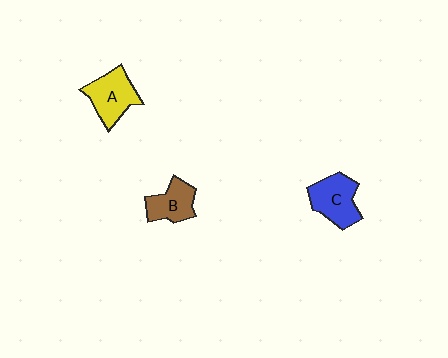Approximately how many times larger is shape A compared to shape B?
Approximately 1.3 times.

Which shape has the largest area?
Shape A (yellow).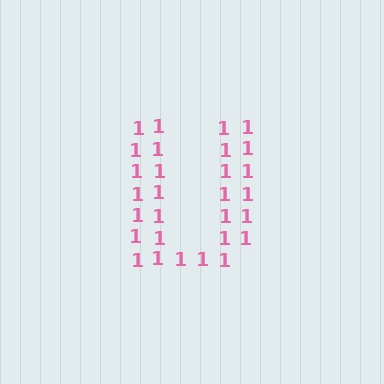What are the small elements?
The small elements are digit 1's.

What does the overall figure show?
The overall figure shows the letter U.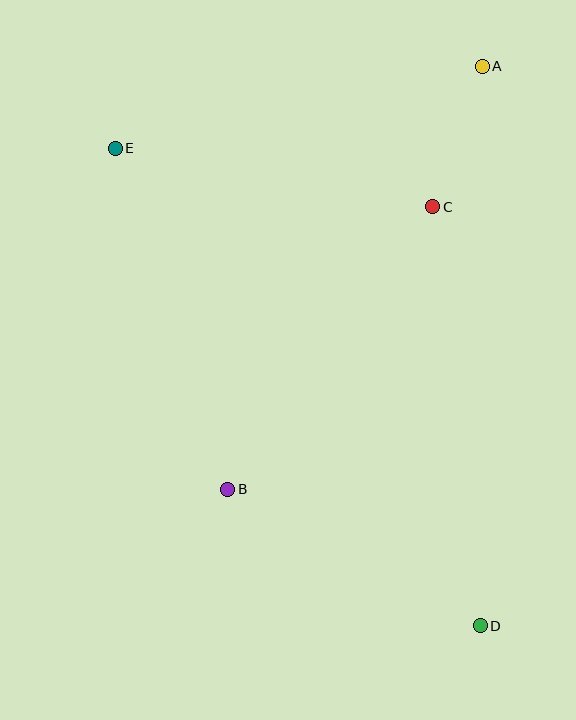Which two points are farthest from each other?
Points D and E are farthest from each other.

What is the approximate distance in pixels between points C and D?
The distance between C and D is approximately 421 pixels.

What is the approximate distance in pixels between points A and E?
The distance between A and E is approximately 376 pixels.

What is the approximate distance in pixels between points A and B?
The distance between A and B is approximately 494 pixels.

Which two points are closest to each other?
Points A and C are closest to each other.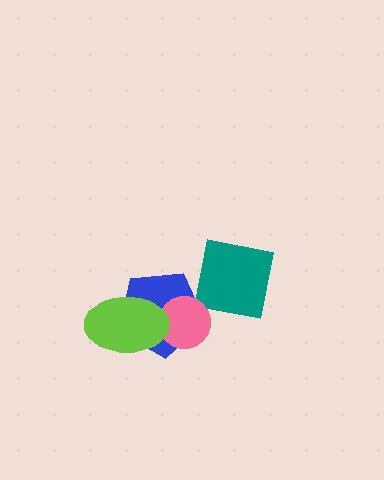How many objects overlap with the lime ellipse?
2 objects overlap with the lime ellipse.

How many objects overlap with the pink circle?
3 objects overlap with the pink circle.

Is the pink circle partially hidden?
Yes, it is partially covered by another shape.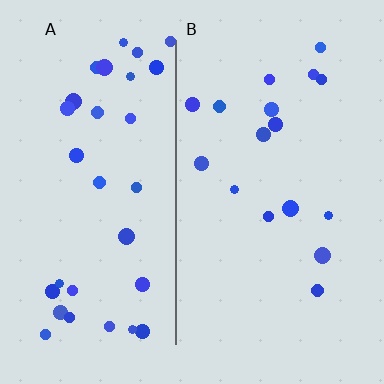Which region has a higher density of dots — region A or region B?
A (the left).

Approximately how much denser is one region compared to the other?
Approximately 1.9× — region A over region B.